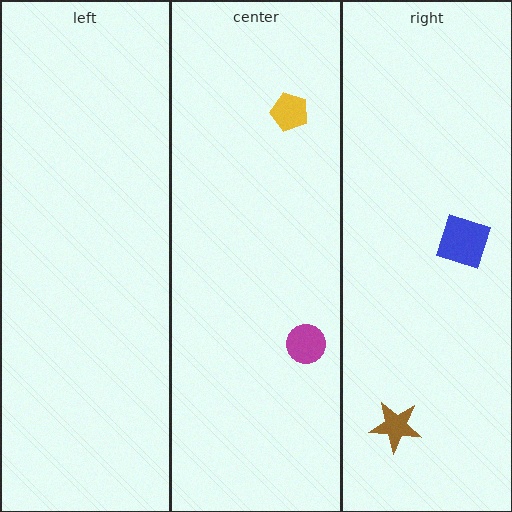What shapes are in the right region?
The blue square, the brown star.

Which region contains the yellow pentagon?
The center region.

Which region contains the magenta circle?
The center region.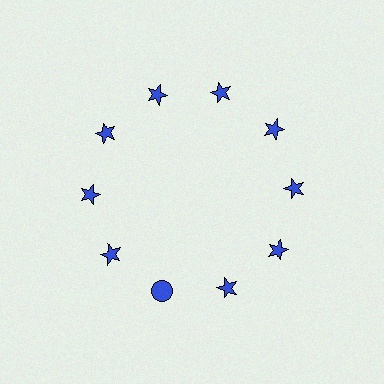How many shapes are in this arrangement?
There are 10 shapes arranged in a ring pattern.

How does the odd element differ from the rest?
It has a different shape: circle instead of star.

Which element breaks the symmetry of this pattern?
The blue circle at roughly the 7 o'clock position breaks the symmetry. All other shapes are blue stars.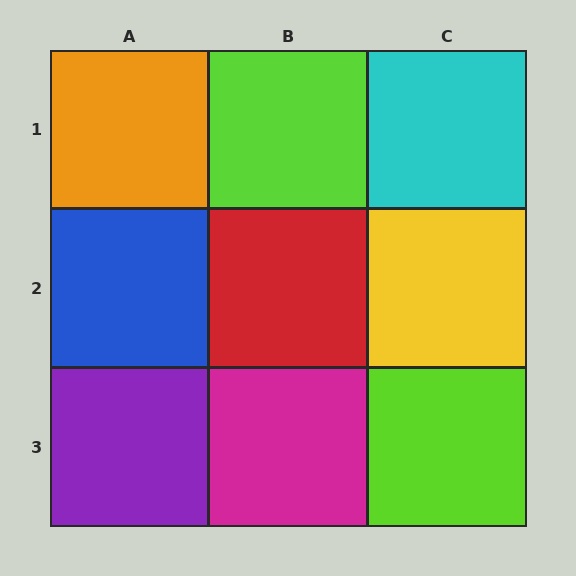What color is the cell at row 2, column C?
Yellow.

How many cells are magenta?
1 cell is magenta.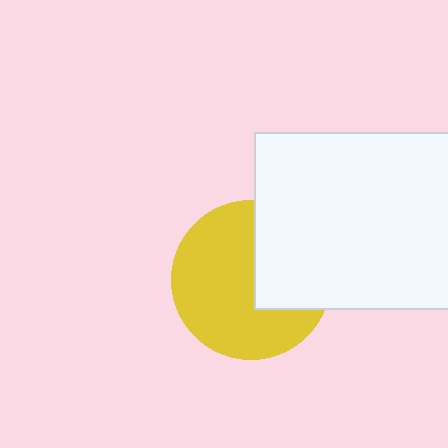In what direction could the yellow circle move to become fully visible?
The yellow circle could move left. That would shift it out from behind the white rectangle entirely.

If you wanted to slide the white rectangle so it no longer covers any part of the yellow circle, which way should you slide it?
Slide it right — that is the most direct way to separate the two shapes.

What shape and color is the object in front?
The object in front is a white rectangle.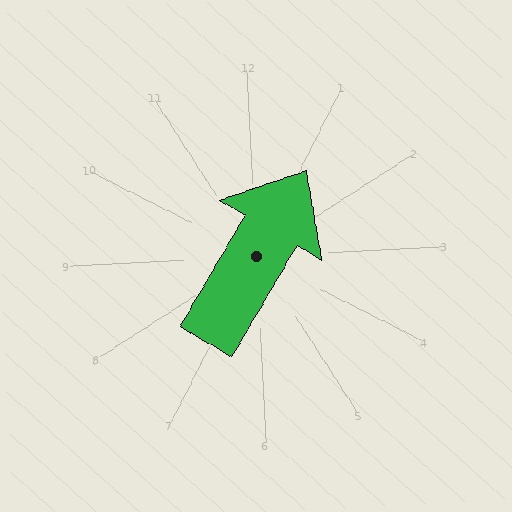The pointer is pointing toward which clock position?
Roughly 1 o'clock.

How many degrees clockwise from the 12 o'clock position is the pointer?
Approximately 33 degrees.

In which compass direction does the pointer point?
Northeast.